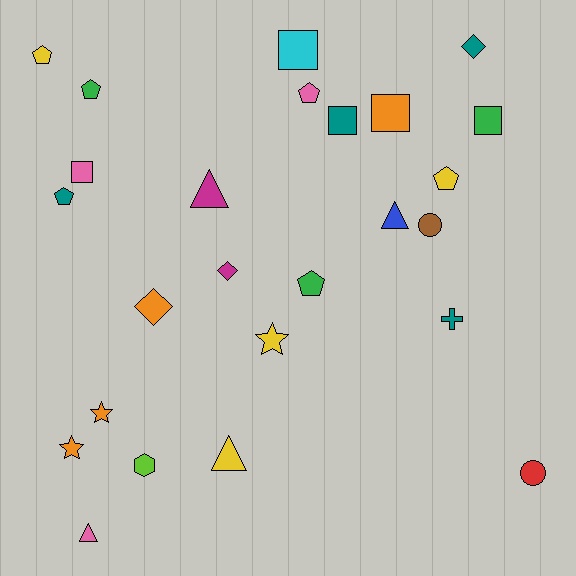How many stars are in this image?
There are 3 stars.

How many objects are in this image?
There are 25 objects.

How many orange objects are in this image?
There are 4 orange objects.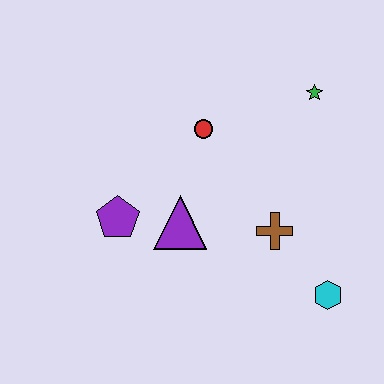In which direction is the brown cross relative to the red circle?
The brown cross is below the red circle.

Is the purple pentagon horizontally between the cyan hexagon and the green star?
No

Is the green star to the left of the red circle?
No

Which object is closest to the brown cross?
The cyan hexagon is closest to the brown cross.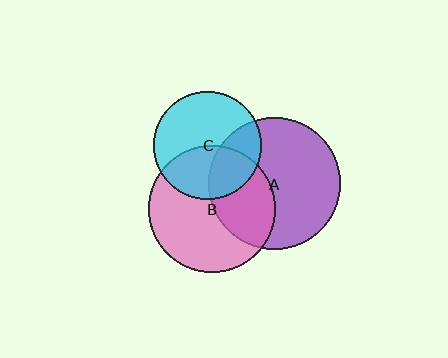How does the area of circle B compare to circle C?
Approximately 1.4 times.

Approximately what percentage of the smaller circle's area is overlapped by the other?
Approximately 40%.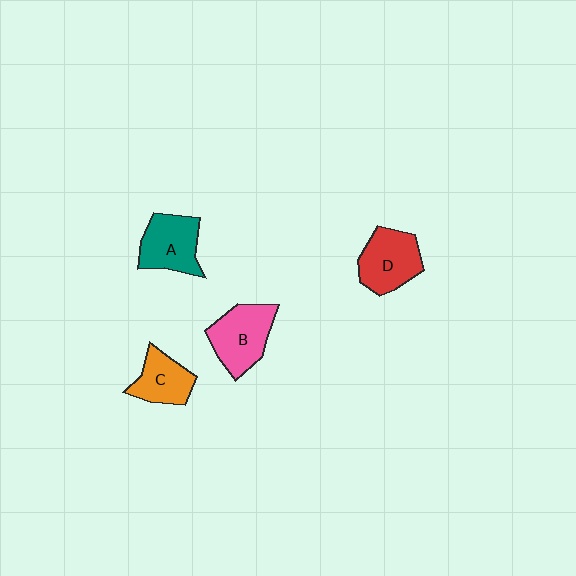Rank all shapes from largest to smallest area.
From largest to smallest: B (pink), D (red), A (teal), C (orange).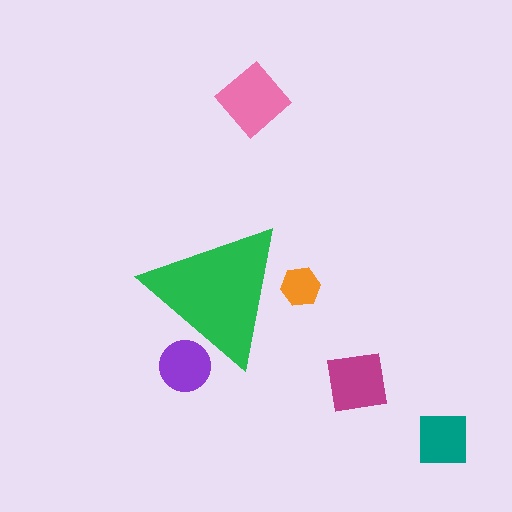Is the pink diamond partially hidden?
No, the pink diamond is fully visible.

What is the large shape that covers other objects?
A green triangle.